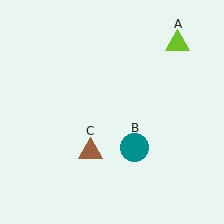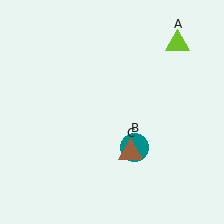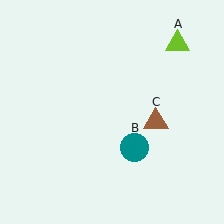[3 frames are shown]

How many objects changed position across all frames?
1 object changed position: brown triangle (object C).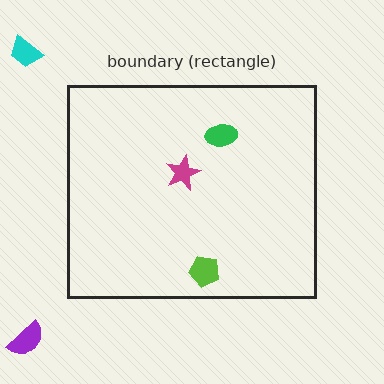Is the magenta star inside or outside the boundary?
Inside.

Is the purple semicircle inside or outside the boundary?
Outside.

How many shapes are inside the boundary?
3 inside, 2 outside.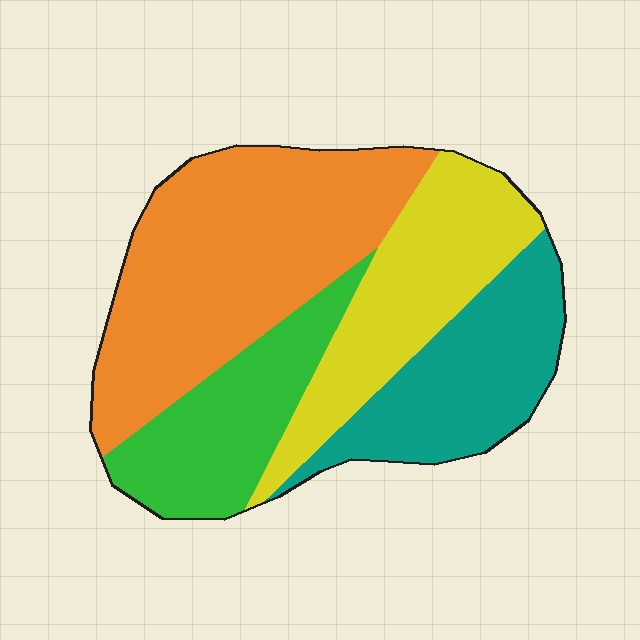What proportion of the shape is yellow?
Yellow takes up about one fifth (1/5) of the shape.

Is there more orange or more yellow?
Orange.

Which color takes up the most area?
Orange, at roughly 40%.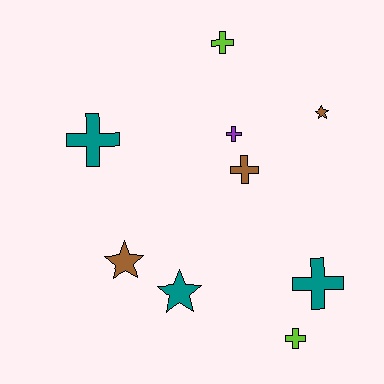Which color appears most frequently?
Teal, with 3 objects.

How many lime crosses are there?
There are 2 lime crosses.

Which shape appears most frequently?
Cross, with 6 objects.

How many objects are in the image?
There are 9 objects.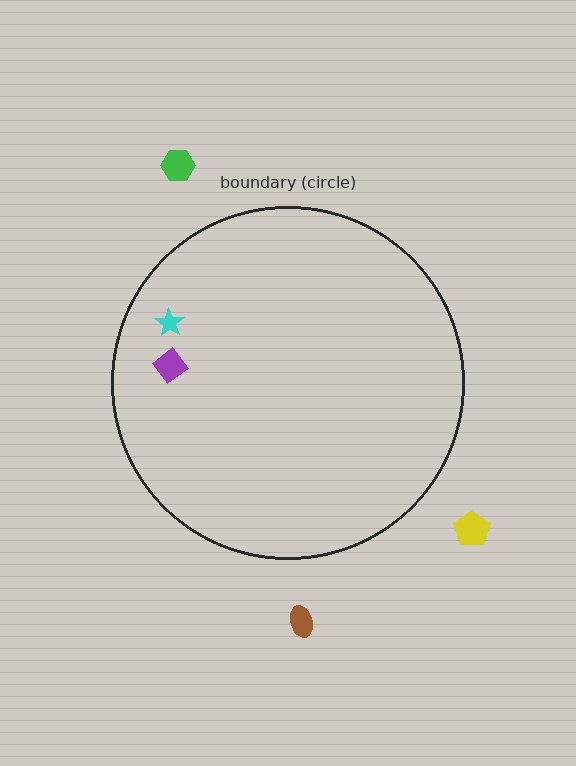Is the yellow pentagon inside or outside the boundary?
Outside.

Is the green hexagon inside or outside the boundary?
Outside.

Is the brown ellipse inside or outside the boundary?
Outside.